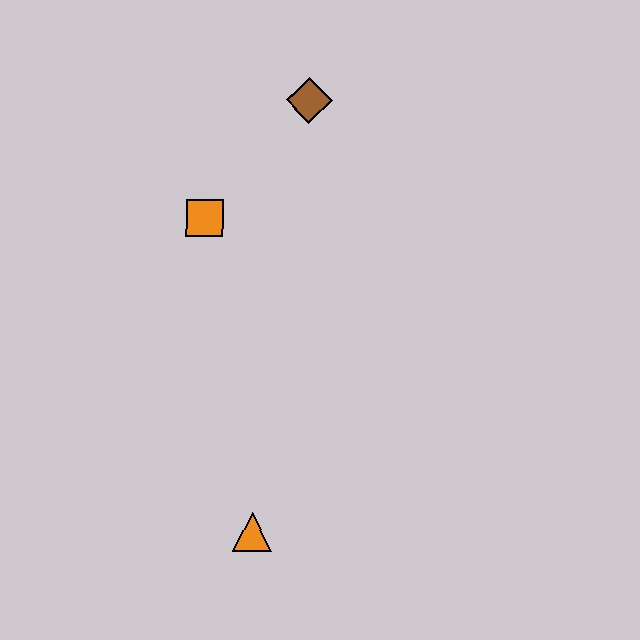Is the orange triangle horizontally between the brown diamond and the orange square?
Yes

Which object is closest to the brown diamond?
The orange square is closest to the brown diamond.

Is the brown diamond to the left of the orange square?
No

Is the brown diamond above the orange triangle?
Yes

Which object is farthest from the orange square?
The orange triangle is farthest from the orange square.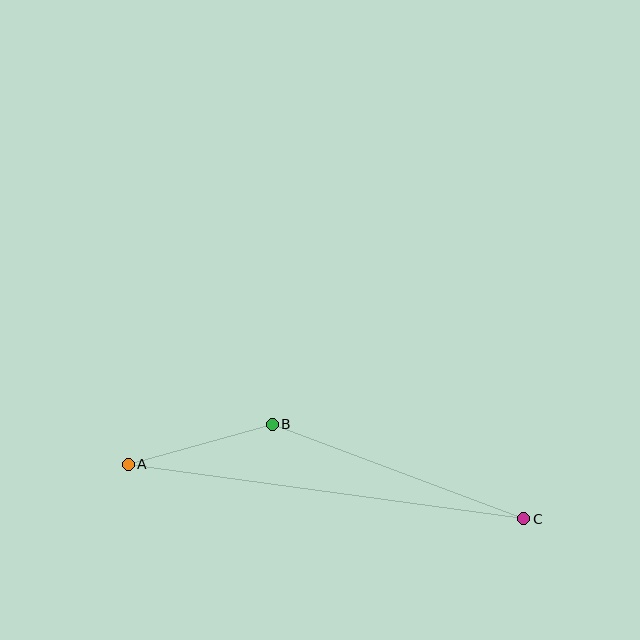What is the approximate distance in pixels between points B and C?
The distance between B and C is approximately 269 pixels.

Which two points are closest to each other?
Points A and B are closest to each other.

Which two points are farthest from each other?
Points A and C are farthest from each other.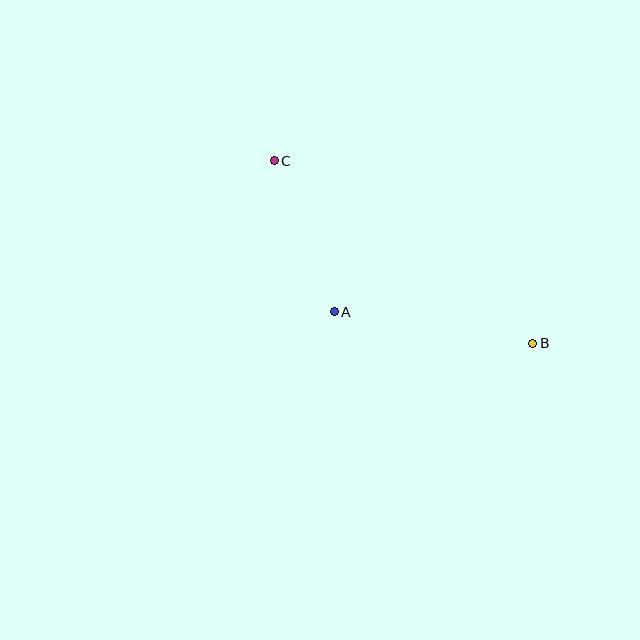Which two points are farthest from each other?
Points B and C are farthest from each other.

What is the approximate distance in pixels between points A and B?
The distance between A and B is approximately 201 pixels.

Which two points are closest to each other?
Points A and C are closest to each other.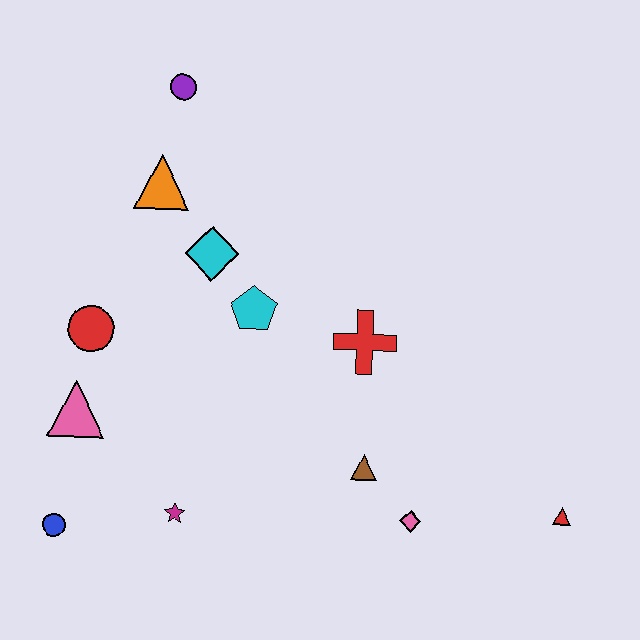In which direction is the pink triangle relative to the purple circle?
The pink triangle is below the purple circle.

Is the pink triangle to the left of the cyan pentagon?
Yes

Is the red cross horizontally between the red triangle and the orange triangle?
Yes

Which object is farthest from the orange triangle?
The red triangle is farthest from the orange triangle.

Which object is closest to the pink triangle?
The red circle is closest to the pink triangle.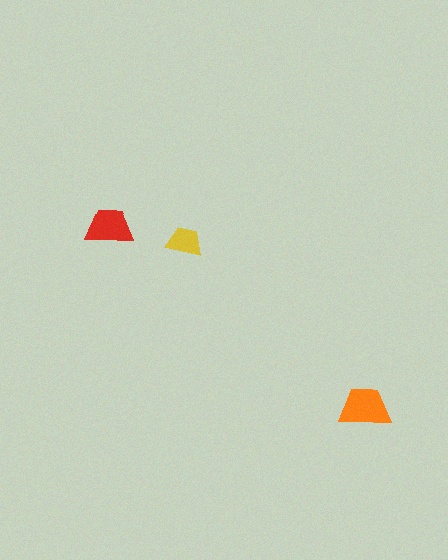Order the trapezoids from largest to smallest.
the orange one, the red one, the yellow one.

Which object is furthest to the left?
The red trapezoid is leftmost.